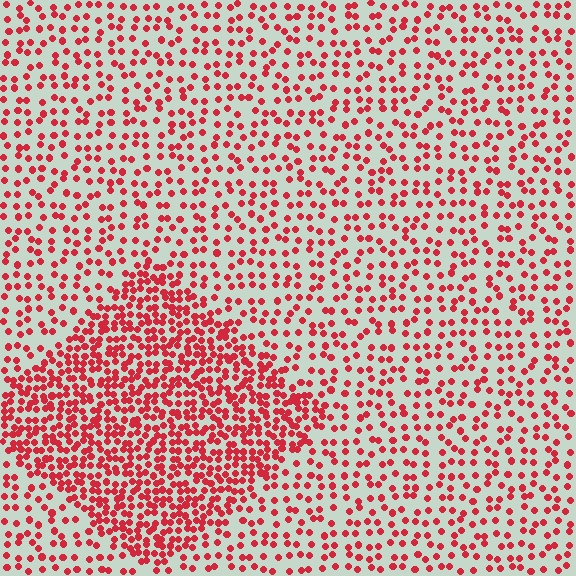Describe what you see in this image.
The image contains small red elements arranged at two different densities. A diamond-shaped region is visible where the elements are more densely packed than the surrounding area.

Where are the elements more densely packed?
The elements are more densely packed inside the diamond boundary.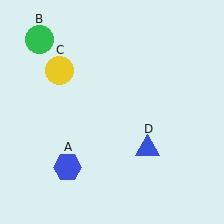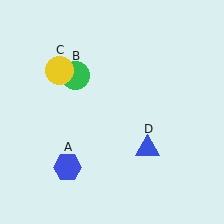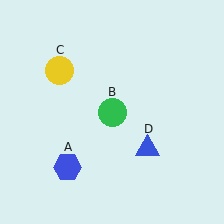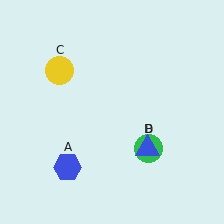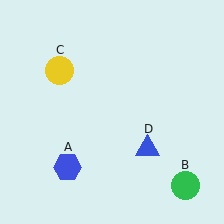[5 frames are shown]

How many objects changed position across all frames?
1 object changed position: green circle (object B).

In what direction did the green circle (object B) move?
The green circle (object B) moved down and to the right.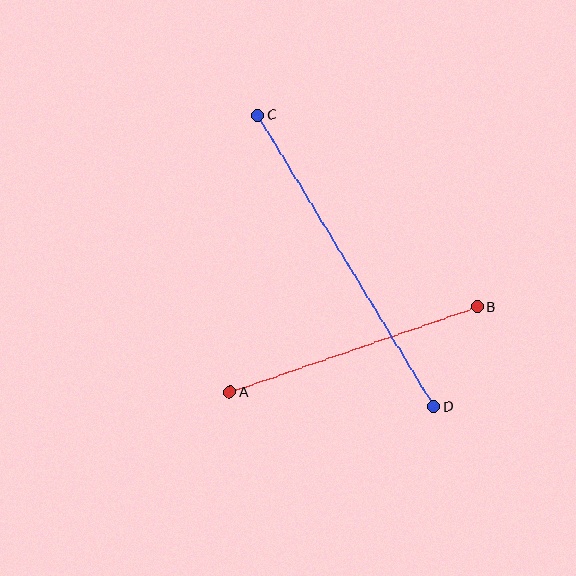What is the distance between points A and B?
The distance is approximately 262 pixels.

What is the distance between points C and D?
The distance is approximately 340 pixels.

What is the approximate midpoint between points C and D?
The midpoint is at approximately (346, 261) pixels.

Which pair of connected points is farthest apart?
Points C and D are farthest apart.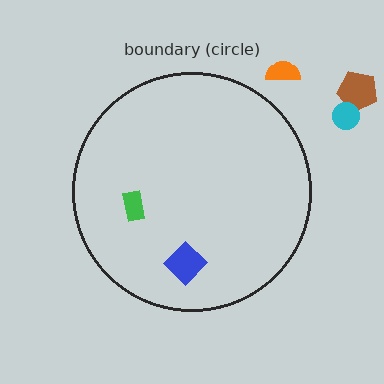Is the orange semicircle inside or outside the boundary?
Outside.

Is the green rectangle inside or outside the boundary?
Inside.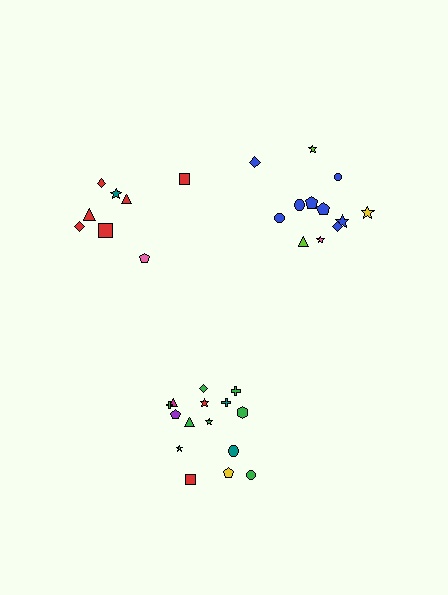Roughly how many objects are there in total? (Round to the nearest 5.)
Roughly 35 objects in total.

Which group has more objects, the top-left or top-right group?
The top-right group.